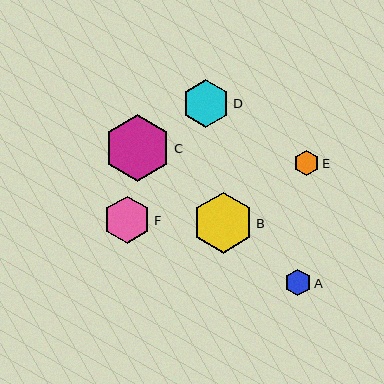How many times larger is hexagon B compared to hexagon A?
Hexagon B is approximately 2.3 times the size of hexagon A.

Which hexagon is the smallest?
Hexagon E is the smallest with a size of approximately 26 pixels.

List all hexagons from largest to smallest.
From largest to smallest: C, B, D, F, A, E.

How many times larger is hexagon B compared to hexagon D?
Hexagon B is approximately 1.3 times the size of hexagon D.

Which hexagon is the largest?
Hexagon C is the largest with a size of approximately 67 pixels.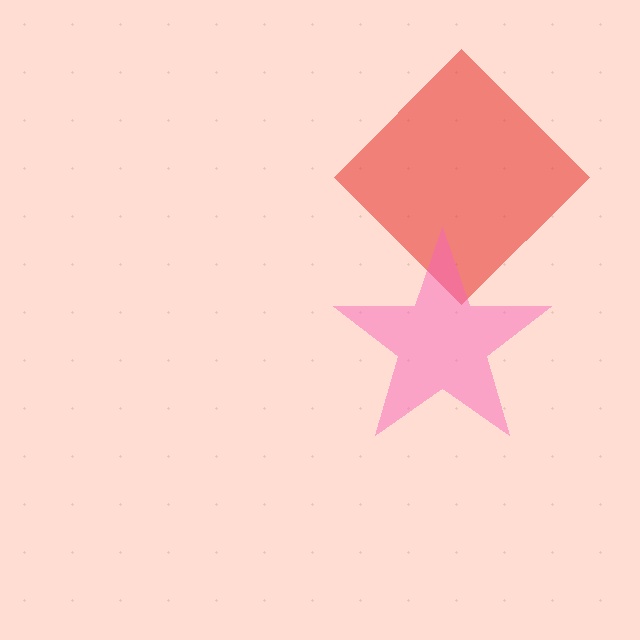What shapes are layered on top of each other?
The layered shapes are: a red diamond, a pink star.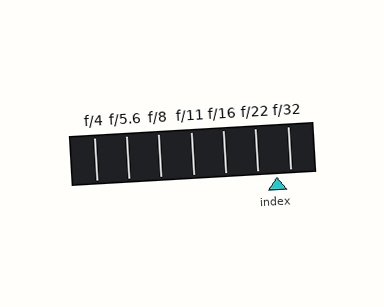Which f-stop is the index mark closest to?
The index mark is closest to f/32.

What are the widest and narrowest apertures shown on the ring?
The widest aperture shown is f/4 and the narrowest is f/32.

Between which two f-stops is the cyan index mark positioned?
The index mark is between f/22 and f/32.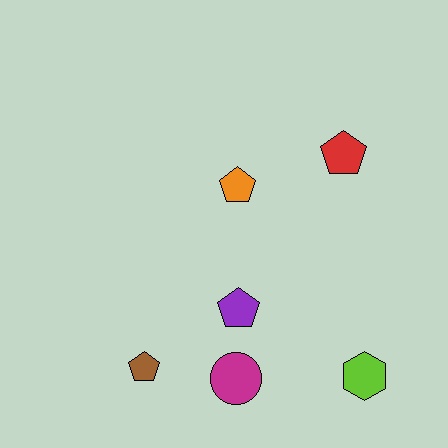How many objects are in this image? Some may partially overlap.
There are 6 objects.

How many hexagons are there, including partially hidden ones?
There is 1 hexagon.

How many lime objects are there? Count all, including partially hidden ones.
There is 1 lime object.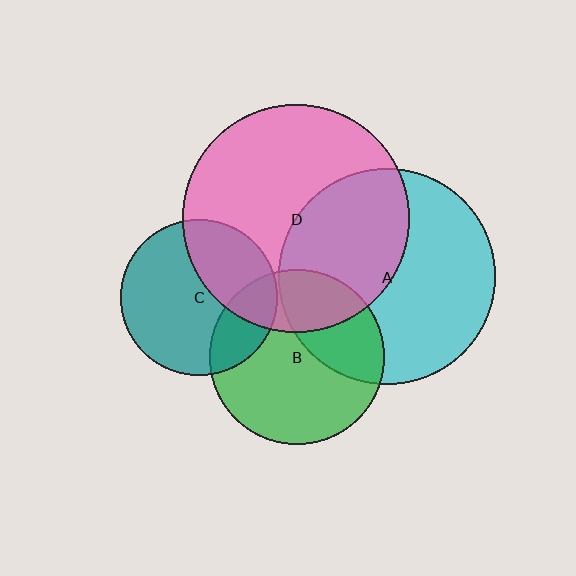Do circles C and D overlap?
Yes.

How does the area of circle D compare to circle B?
Approximately 1.7 times.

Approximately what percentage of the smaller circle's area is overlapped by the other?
Approximately 35%.